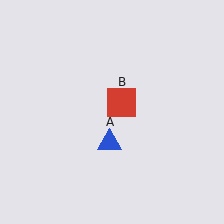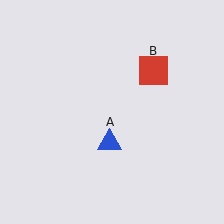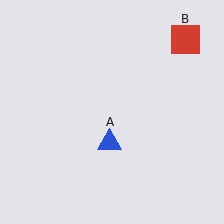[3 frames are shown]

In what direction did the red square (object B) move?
The red square (object B) moved up and to the right.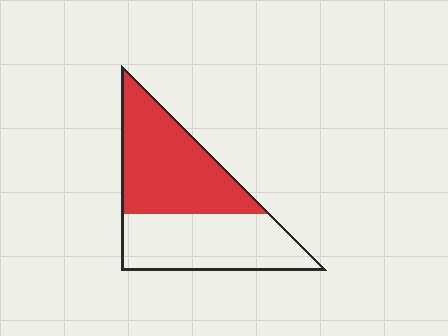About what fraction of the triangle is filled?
About one half (1/2).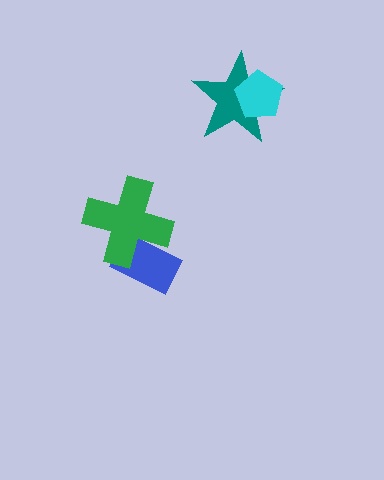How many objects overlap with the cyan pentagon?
1 object overlaps with the cyan pentagon.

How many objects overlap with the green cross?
1 object overlaps with the green cross.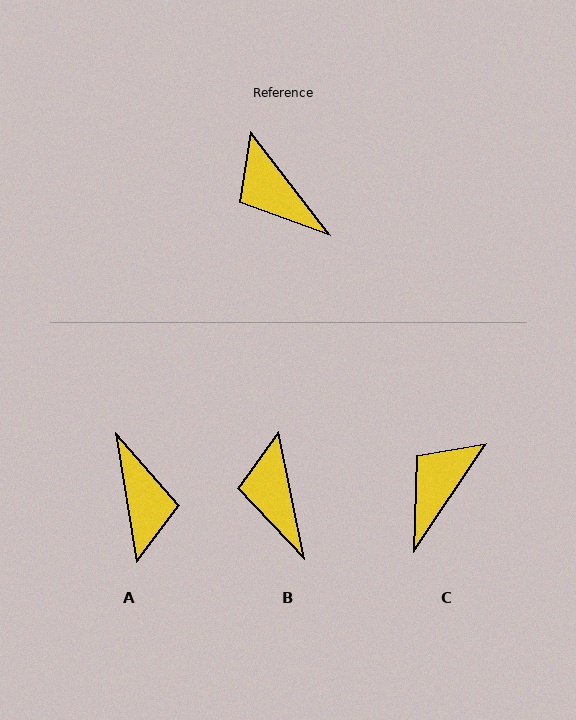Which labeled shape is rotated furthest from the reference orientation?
A, about 152 degrees away.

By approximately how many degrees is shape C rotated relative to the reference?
Approximately 72 degrees clockwise.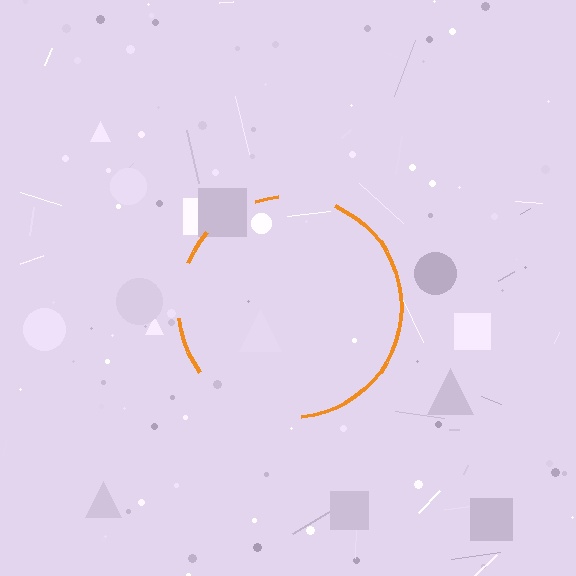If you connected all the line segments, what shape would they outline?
They would outline a circle.